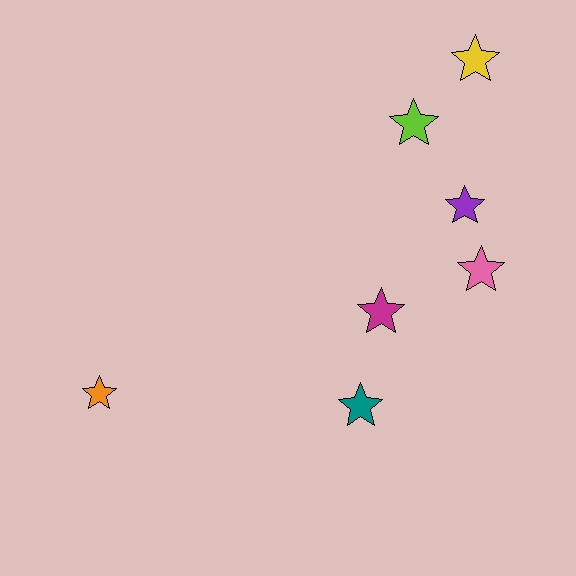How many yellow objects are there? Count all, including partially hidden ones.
There is 1 yellow object.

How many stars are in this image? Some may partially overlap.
There are 7 stars.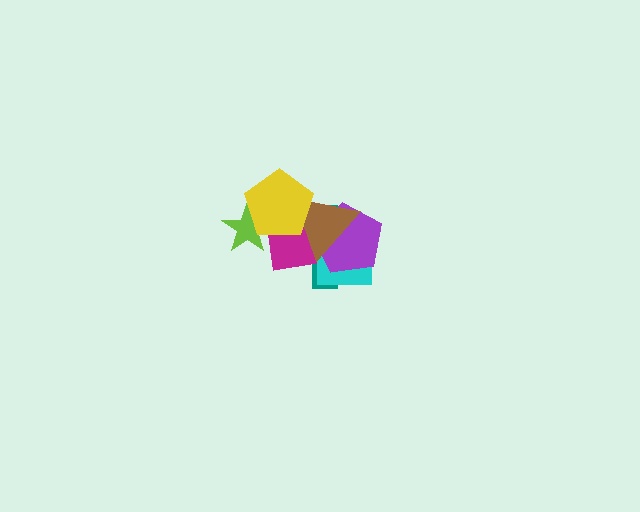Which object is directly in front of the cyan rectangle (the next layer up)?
The purple pentagon is directly in front of the cyan rectangle.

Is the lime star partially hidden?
Yes, it is partially covered by another shape.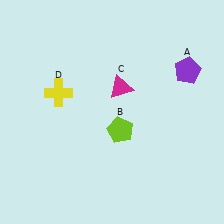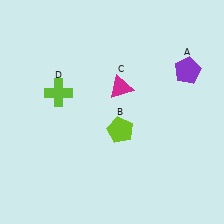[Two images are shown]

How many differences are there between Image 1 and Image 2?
There is 1 difference between the two images.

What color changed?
The cross (D) changed from yellow in Image 1 to lime in Image 2.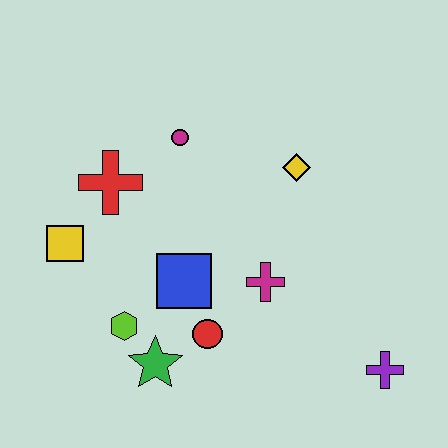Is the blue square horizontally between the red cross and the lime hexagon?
No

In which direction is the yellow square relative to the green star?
The yellow square is above the green star.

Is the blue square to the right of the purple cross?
No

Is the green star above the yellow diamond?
No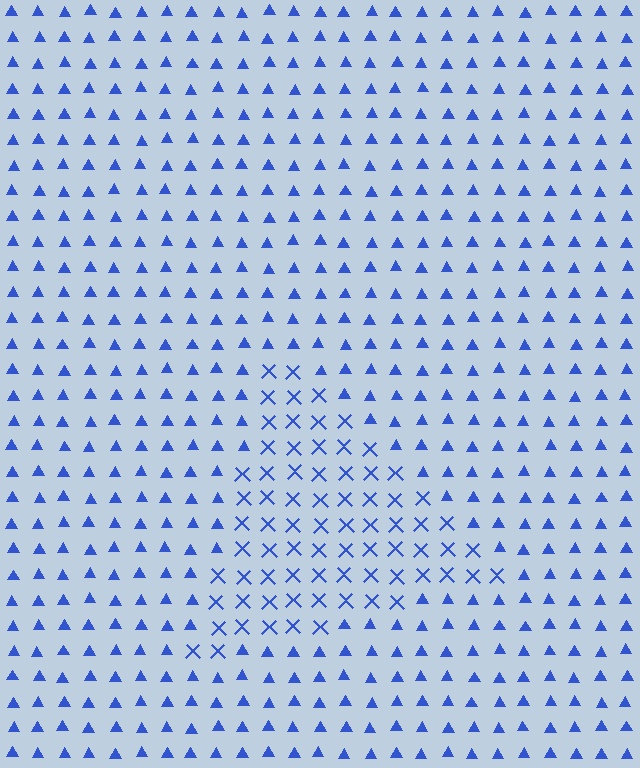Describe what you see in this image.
The image is filled with small blue elements arranged in a uniform grid. A triangle-shaped region contains X marks, while the surrounding area contains triangles. The boundary is defined purely by the change in element shape.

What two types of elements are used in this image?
The image uses X marks inside the triangle region and triangles outside it.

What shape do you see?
I see a triangle.